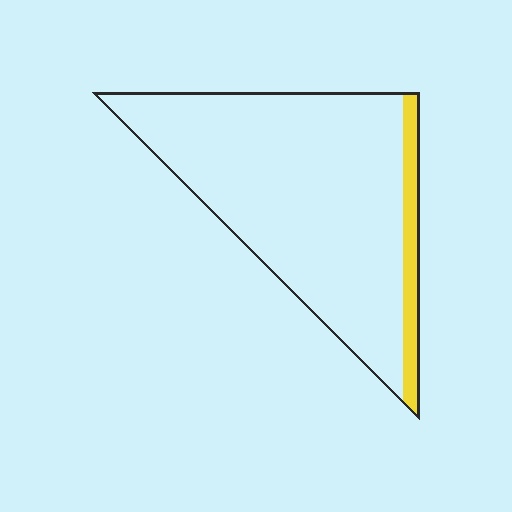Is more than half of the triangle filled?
No.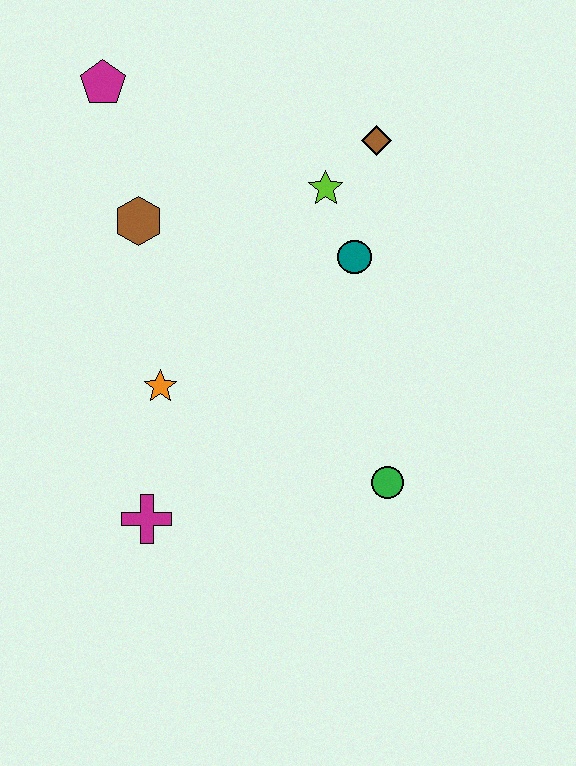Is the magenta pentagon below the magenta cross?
No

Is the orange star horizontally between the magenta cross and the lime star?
Yes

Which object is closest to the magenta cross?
The orange star is closest to the magenta cross.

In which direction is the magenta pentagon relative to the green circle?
The magenta pentagon is above the green circle.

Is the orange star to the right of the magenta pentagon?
Yes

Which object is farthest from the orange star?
The brown diamond is farthest from the orange star.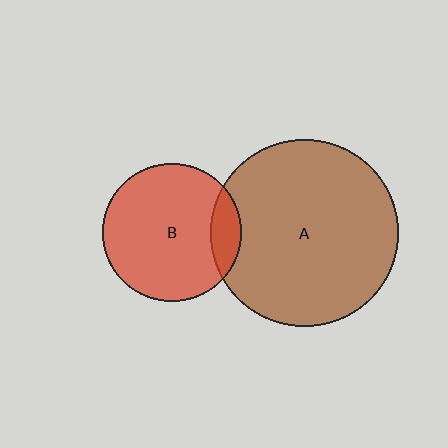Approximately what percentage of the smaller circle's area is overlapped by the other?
Approximately 15%.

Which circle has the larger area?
Circle A (brown).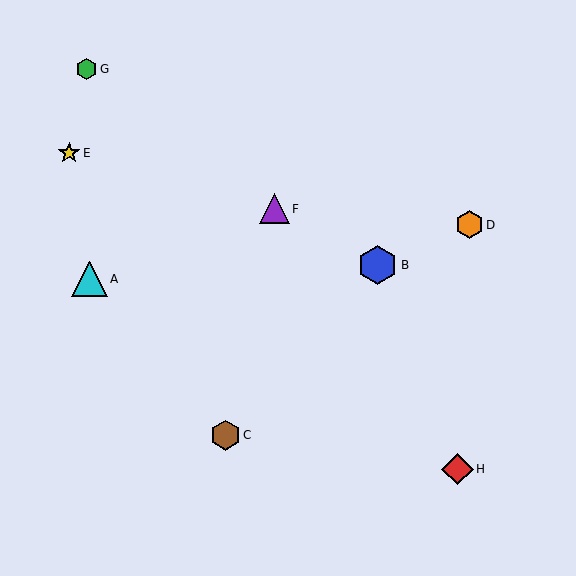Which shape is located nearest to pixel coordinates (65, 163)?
The yellow star (labeled E) at (69, 153) is nearest to that location.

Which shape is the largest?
The blue hexagon (labeled B) is the largest.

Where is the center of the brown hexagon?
The center of the brown hexagon is at (225, 435).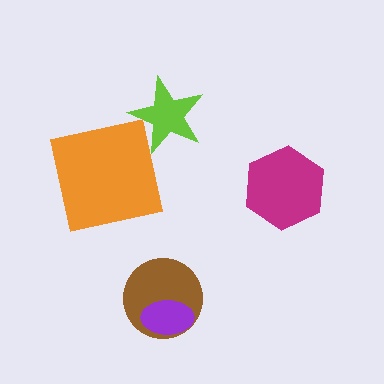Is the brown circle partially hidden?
Yes, it is partially covered by another shape.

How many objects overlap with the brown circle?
1 object overlaps with the brown circle.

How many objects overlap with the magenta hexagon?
0 objects overlap with the magenta hexagon.